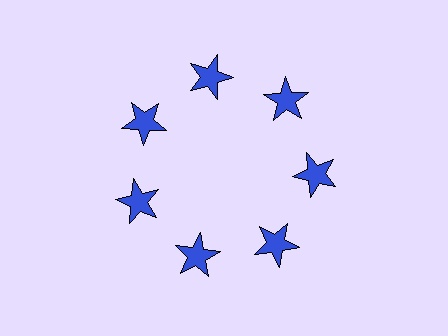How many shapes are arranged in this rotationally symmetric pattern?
There are 7 shapes, arranged in 7 groups of 1.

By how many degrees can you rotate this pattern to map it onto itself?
The pattern maps onto itself every 51 degrees of rotation.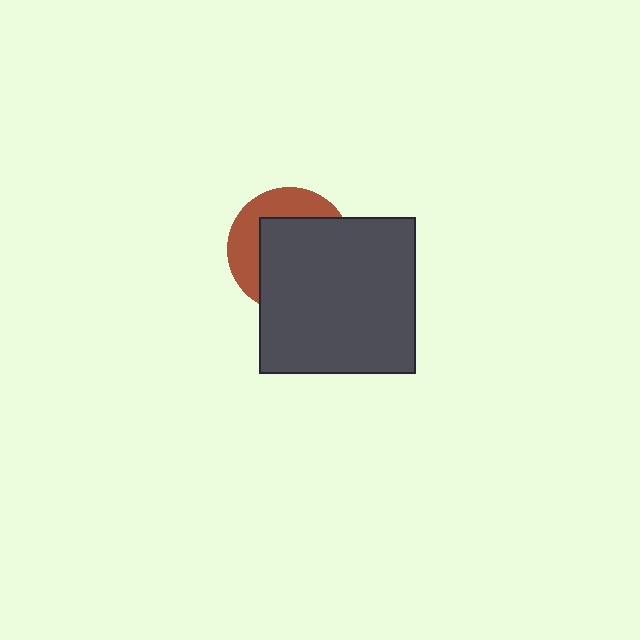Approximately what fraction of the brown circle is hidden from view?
Roughly 63% of the brown circle is hidden behind the dark gray square.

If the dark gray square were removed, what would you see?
You would see the complete brown circle.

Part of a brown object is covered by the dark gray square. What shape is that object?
It is a circle.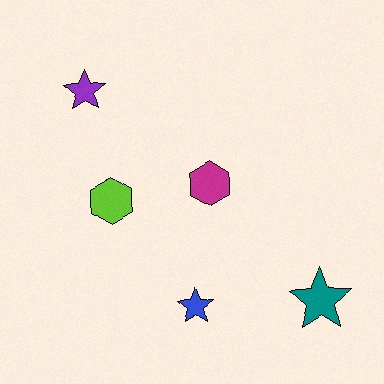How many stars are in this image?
There are 3 stars.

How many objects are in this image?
There are 5 objects.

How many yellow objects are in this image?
There are no yellow objects.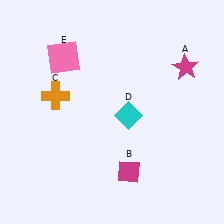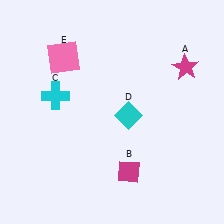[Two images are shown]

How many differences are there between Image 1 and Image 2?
There is 1 difference between the two images.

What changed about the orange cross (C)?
In Image 1, C is orange. In Image 2, it changed to cyan.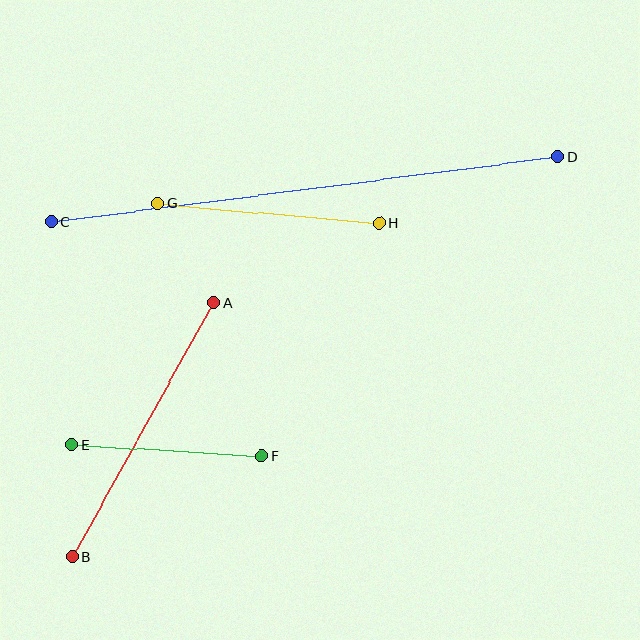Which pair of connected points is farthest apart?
Points C and D are farthest apart.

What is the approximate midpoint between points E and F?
The midpoint is at approximately (167, 450) pixels.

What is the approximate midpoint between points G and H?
The midpoint is at approximately (269, 213) pixels.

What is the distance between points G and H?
The distance is approximately 222 pixels.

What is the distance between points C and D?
The distance is approximately 510 pixels.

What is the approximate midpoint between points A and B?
The midpoint is at approximately (143, 430) pixels.